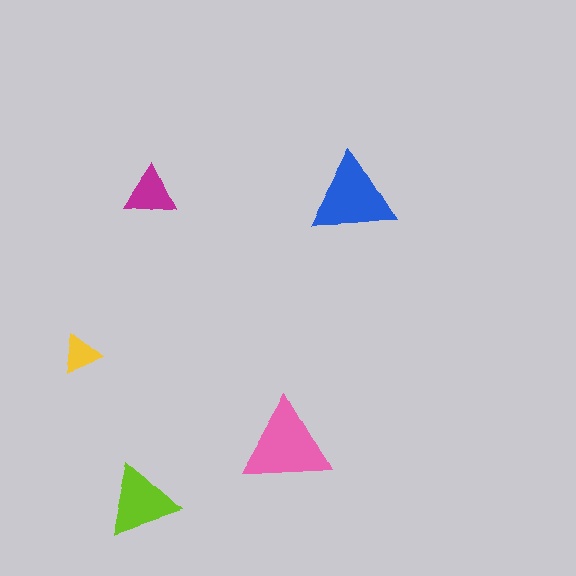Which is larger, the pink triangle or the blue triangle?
The pink one.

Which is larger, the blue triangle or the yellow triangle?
The blue one.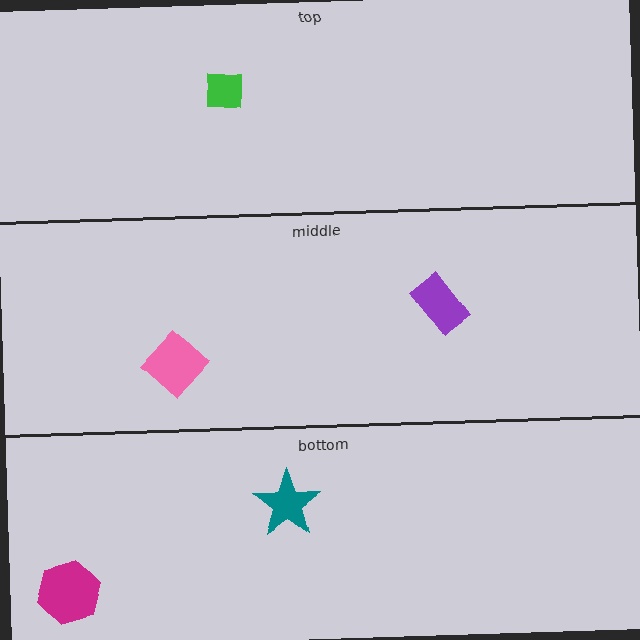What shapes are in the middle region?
The pink diamond, the purple rectangle.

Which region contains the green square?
The top region.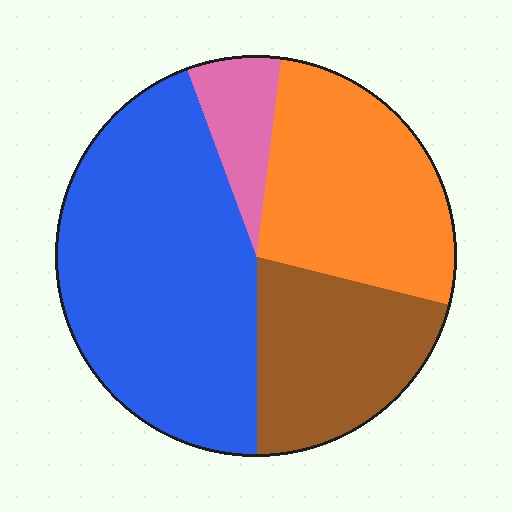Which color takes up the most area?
Blue, at roughly 45%.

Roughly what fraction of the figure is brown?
Brown takes up about one fifth (1/5) of the figure.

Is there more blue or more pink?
Blue.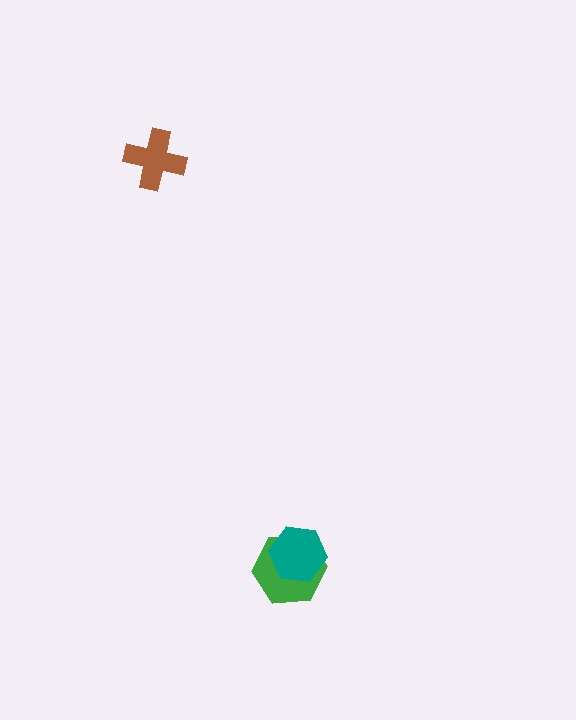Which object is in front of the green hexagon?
The teal hexagon is in front of the green hexagon.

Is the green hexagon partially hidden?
Yes, it is partially covered by another shape.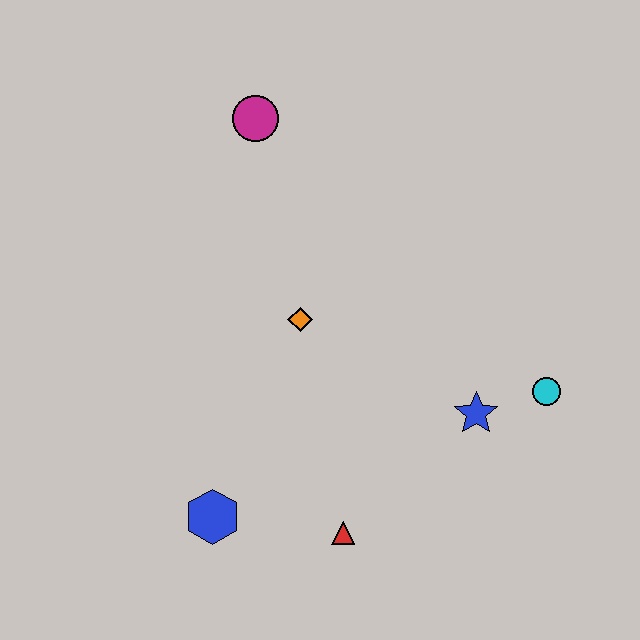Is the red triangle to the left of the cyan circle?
Yes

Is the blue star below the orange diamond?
Yes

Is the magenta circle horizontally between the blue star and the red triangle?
No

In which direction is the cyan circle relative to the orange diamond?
The cyan circle is to the right of the orange diamond.